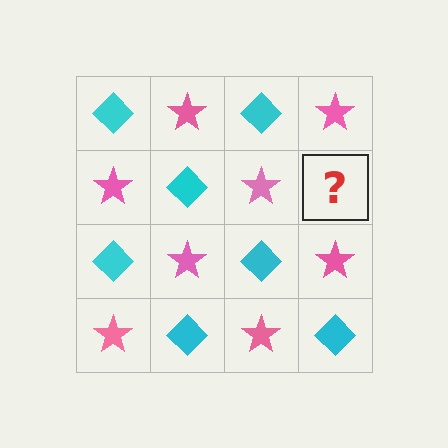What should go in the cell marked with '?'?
The missing cell should contain a cyan diamond.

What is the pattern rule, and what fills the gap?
The rule is that it alternates cyan diamond and pink star in a checkerboard pattern. The gap should be filled with a cyan diamond.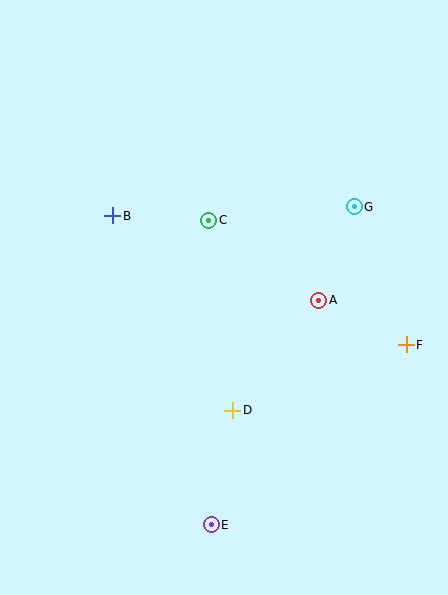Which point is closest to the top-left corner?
Point B is closest to the top-left corner.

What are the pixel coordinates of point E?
Point E is at (211, 525).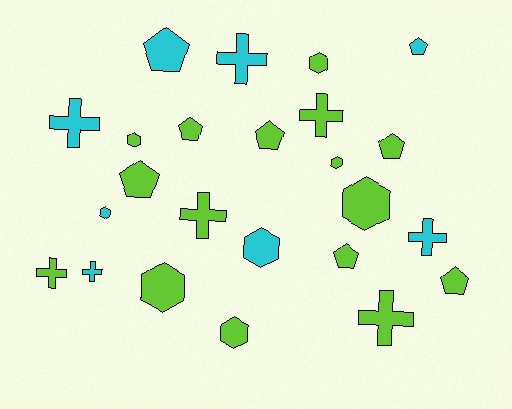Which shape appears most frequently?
Cross, with 8 objects.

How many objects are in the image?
There are 24 objects.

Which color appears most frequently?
Lime, with 16 objects.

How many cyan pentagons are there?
There are 2 cyan pentagons.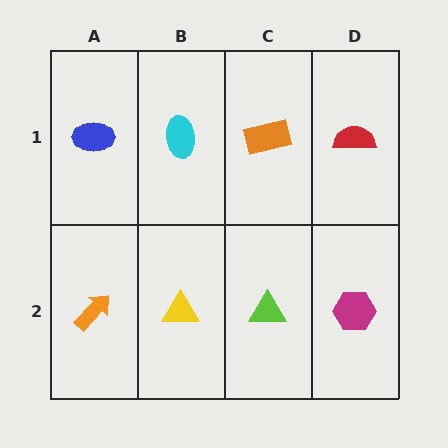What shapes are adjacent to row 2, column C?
An orange rectangle (row 1, column C), a yellow triangle (row 2, column B), a magenta hexagon (row 2, column D).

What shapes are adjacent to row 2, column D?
A red semicircle (row 1, column D), a lime triangle (row 2, column C).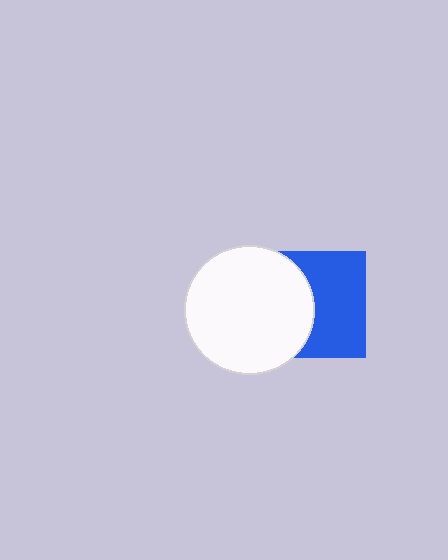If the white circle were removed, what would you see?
You would see the complete blue square.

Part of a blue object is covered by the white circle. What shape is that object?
It is a square.